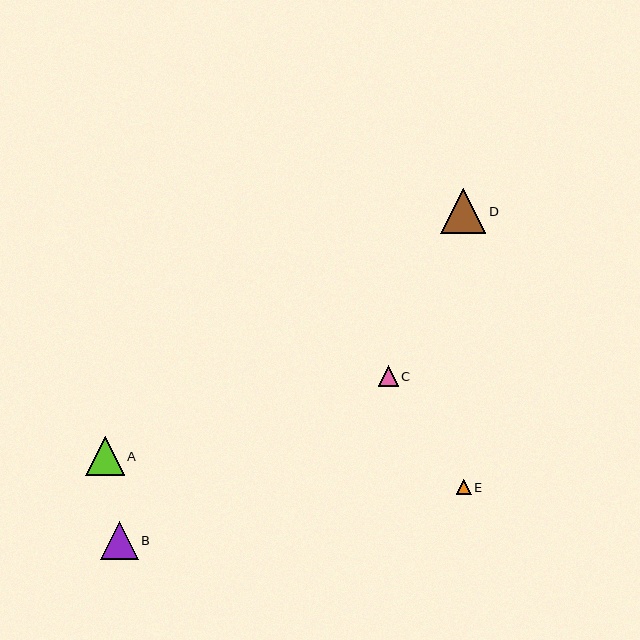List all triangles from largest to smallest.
From largest to smallest: D, A, B, C, E.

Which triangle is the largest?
Triangle D is the largest with a size of approximately 45 pixels.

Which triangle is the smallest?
Triangle E is the smallest with a size of approximately 15 pixels.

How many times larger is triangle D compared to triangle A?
Triangle D is approximately 1.2 times the size of triangle A.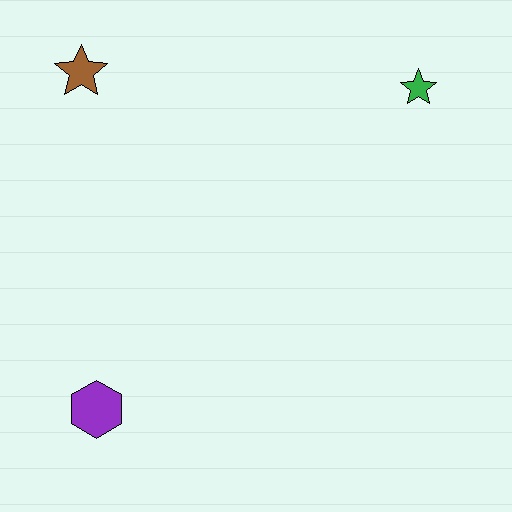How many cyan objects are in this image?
There are no cyan objects.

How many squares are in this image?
There are no squares.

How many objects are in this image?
There are 3 objects.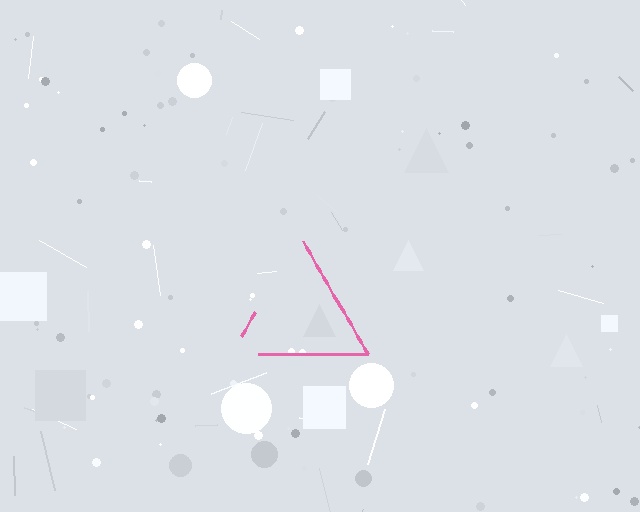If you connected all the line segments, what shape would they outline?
They would outline a triangle.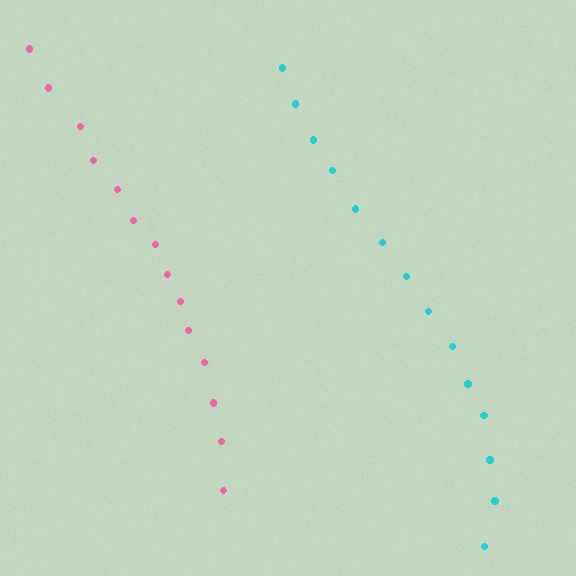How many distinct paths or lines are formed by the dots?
There are 2 distinct paths.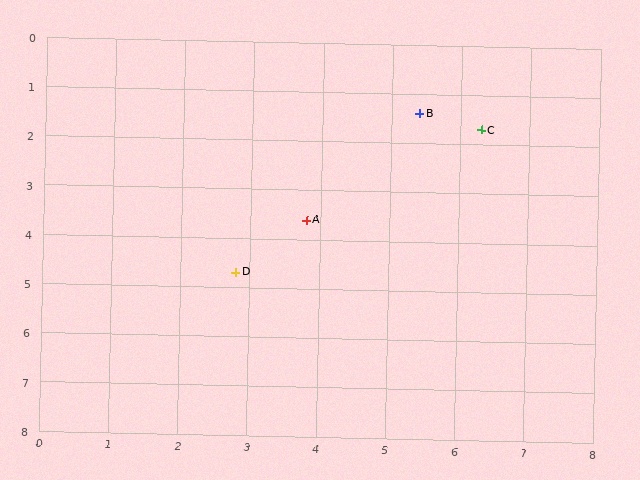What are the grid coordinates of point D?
Point D is at approximately (2.8, 4.7).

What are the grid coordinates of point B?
Point B is at approximately (5.4, 1.4).